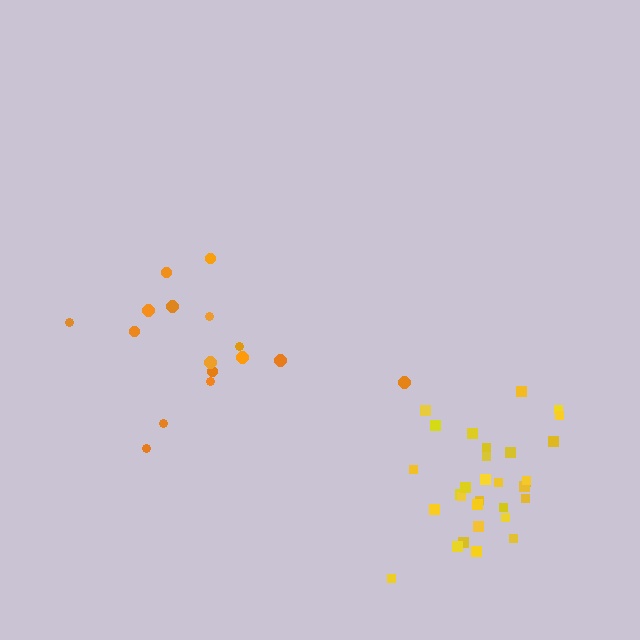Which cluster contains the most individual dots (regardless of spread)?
Yellow (32).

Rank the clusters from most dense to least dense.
yellow, orange.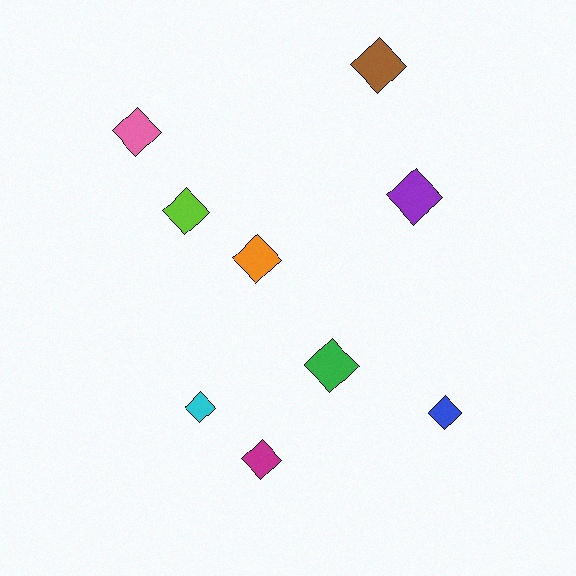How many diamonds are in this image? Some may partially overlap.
There are 9 diamonds.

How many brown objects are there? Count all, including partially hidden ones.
There is 1 brown object.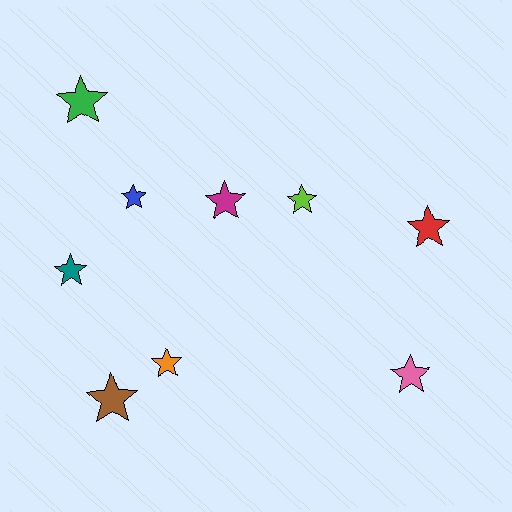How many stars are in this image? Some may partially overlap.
There are 9 stars.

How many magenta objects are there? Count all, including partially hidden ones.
There is 1 magenta object.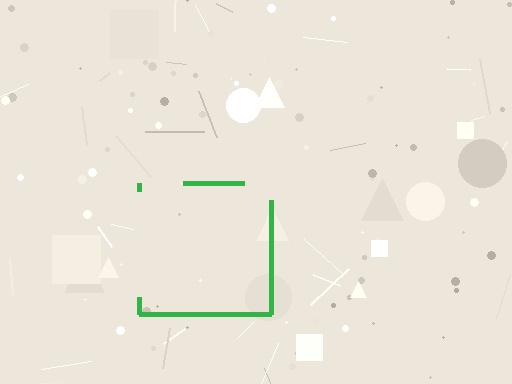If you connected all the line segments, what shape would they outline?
They would outline a square.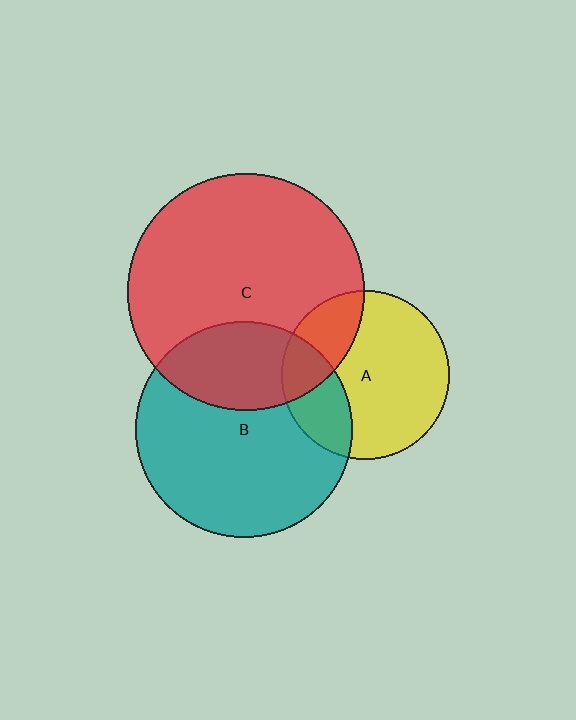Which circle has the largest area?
Circle C (red).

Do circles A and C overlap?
Yes.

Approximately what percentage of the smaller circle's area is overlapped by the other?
Approximately 25%.